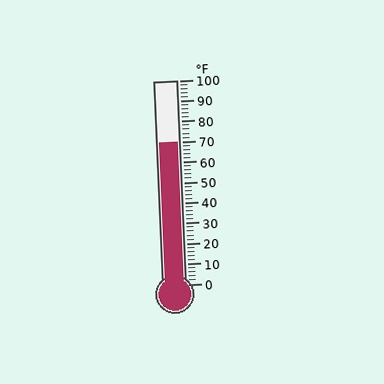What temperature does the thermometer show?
The thermometer shows approximately 70°F.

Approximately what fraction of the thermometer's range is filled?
The thermometer is filled to approximately 70% of its range.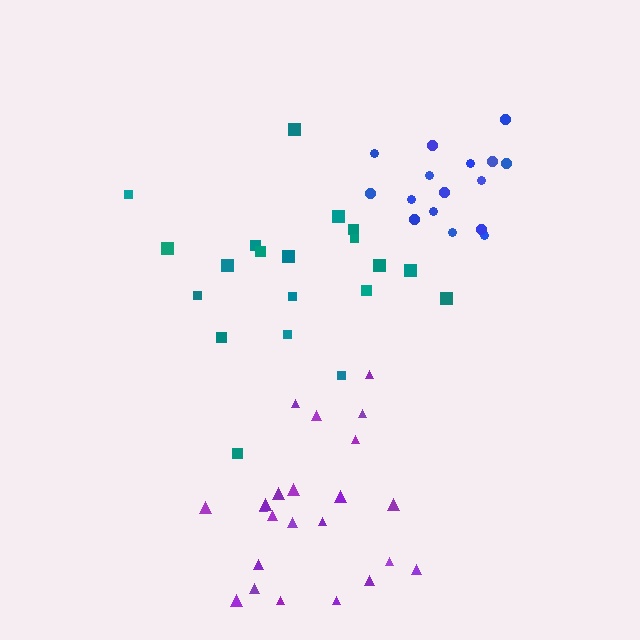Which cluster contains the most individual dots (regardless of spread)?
Purple (23).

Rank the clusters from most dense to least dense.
blue, purple, teal.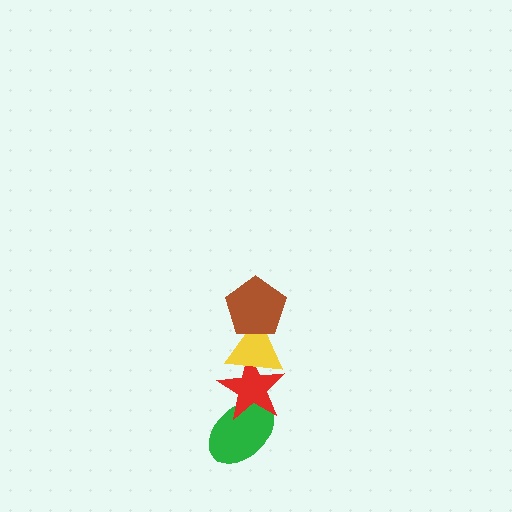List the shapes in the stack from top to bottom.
From top to bottom: the brown pentagon, the yellow triangle, the red star, the green ellipse.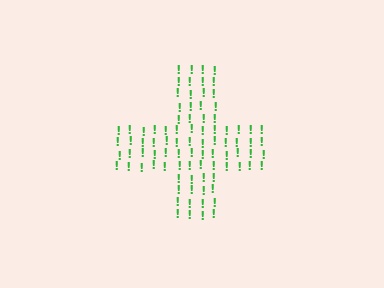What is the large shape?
The large shape is a cross.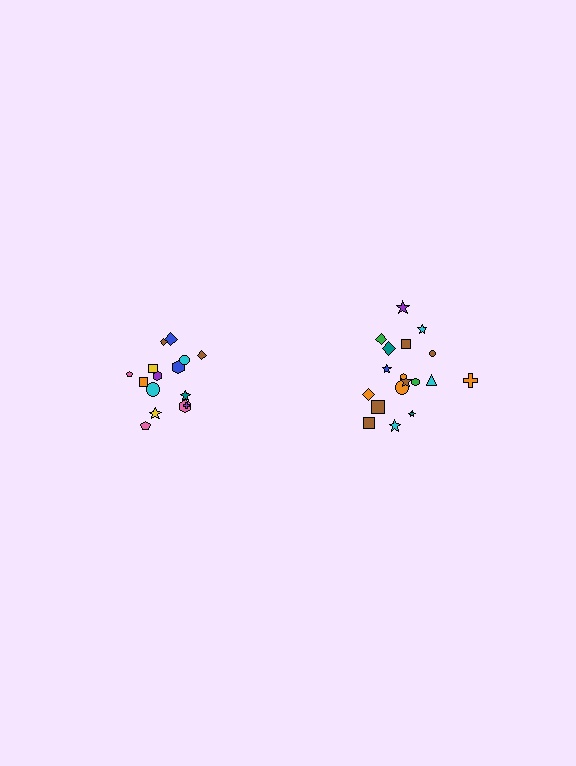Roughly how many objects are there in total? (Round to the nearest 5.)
Roughly 35 objects in total.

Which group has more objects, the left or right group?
The right group.